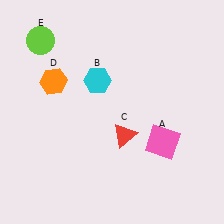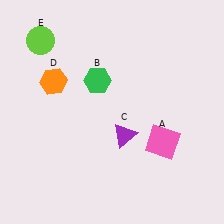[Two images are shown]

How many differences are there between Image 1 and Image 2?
There are 2 differences between the two images.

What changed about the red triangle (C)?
In Image 1, C is red. In Image 2, it changed to purple.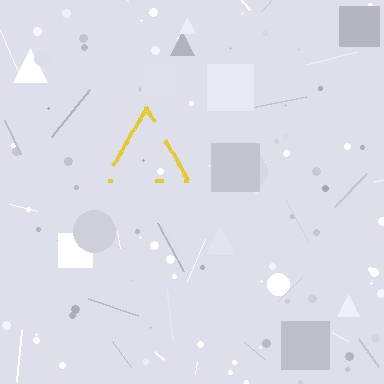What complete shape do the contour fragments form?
The contour fragments form a triangle.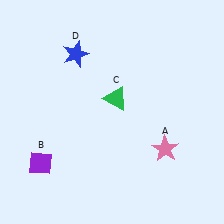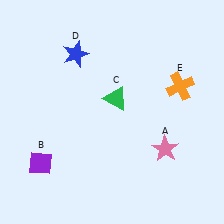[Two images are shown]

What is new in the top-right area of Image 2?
An orange cross (E) was added in the top-right area of Image 2.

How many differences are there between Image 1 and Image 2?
There is 1 difference between the two images.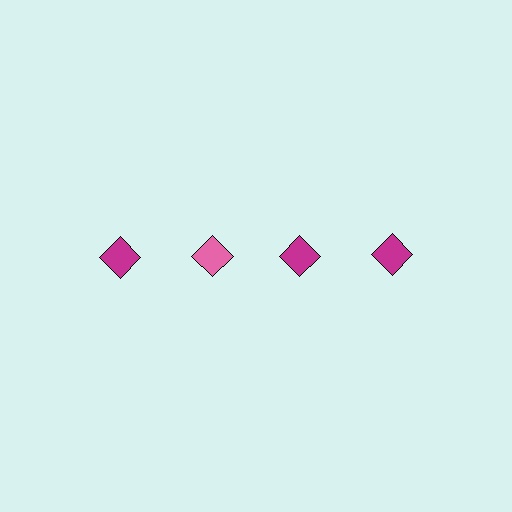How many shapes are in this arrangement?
There are 4 shapes arranged in a grid pattern.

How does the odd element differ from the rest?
It has a different color: pink instead of magenta.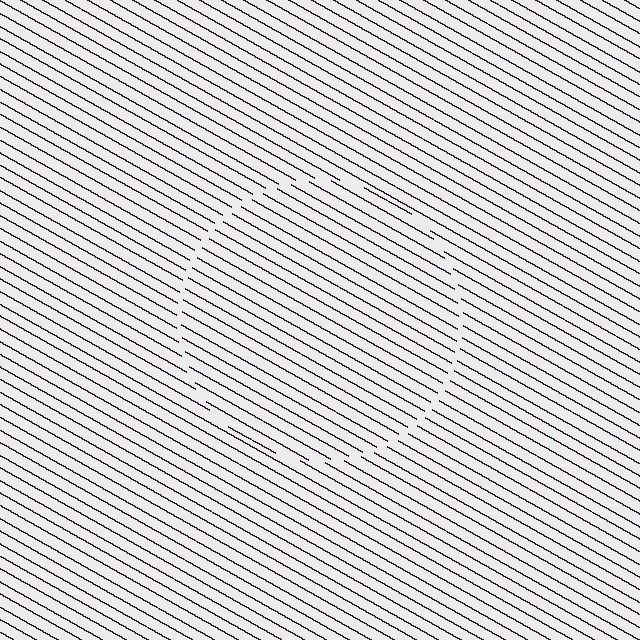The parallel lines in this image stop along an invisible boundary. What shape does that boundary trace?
An illusory circle. The interior of the shape contains the same grating, shifted by half a period — the contour is defined by the phase discontinuity where line-ends from the inner and outer gratings abut.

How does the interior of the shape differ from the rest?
The interior of the shape contains the same grating, shifted by half a period — the contour is defined by the phase discontinuity where line-ends from the inner and outer gratings abut.